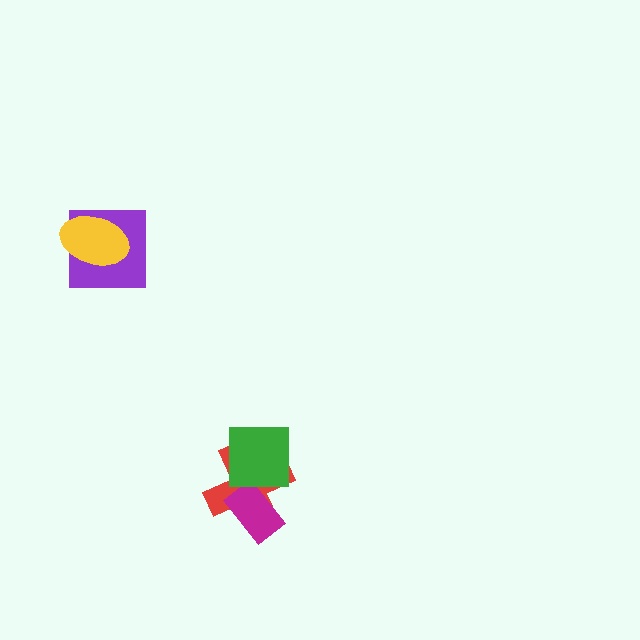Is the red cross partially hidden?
Yes, it is partially covered by another shape.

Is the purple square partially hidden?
Yes, it is partially covered by another shape.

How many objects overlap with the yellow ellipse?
1 object overlaps with the yellow ellipse.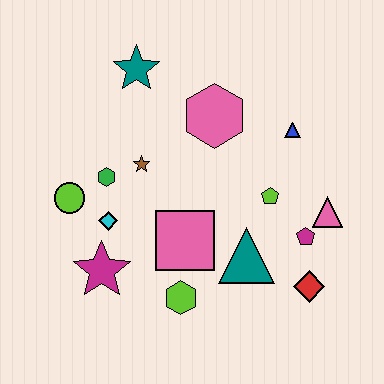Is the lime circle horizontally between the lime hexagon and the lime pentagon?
No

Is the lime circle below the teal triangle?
No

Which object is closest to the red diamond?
The magenta pentagon is closest to the red diamond.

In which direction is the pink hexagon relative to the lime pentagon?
The pink hexagon is above the lime pentagon.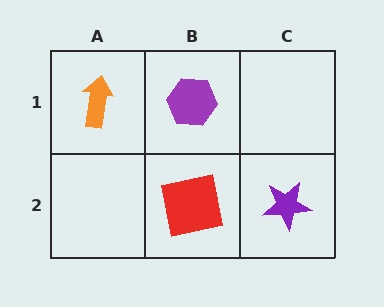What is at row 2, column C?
A purple star.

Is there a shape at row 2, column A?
No, that cell is empty.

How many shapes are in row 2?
2 shapes.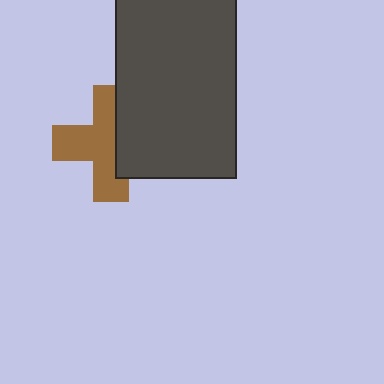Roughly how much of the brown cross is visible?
About half of it is visible (roughly 61%).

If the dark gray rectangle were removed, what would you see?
You would see the complete brown cross.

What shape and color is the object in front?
The object in front is a dark gray rectangle.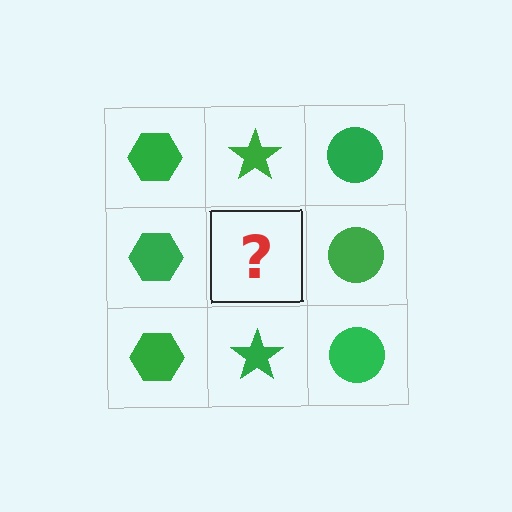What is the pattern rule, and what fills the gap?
The rule is that each column has a consistent shape. The gap should be filled with a green star.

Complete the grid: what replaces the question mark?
The question mark should be replaced with a green star.